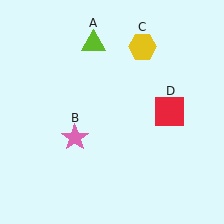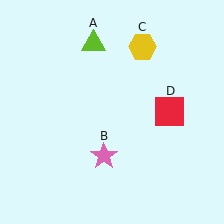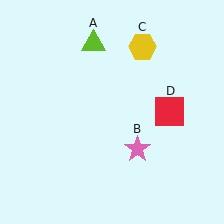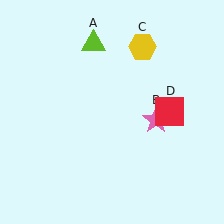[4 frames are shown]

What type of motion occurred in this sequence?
The pink star (object B) rotated counterclockwise around the center of the scene.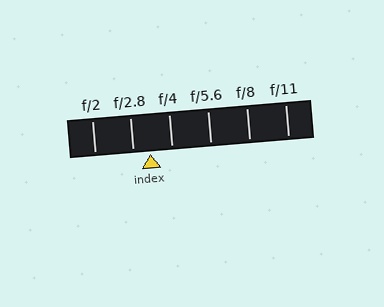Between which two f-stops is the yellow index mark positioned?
The index mark is between f/2.8 and f/4.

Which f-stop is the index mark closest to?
The index mark is closest to f/2.8.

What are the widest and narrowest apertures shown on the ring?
The widest aperture shown is f/2 and the narrowest is f/11.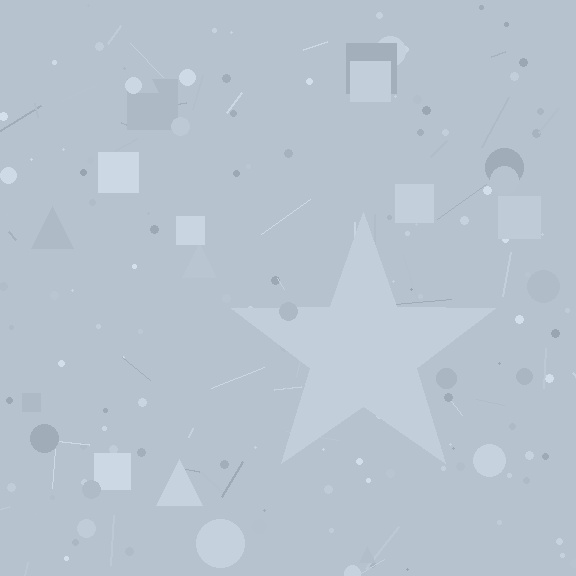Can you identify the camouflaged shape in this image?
The camouflaged shape is a star.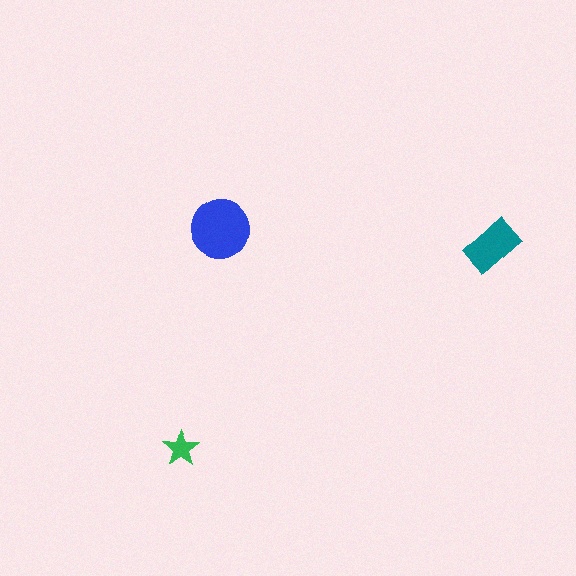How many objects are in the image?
There are 3 objects in the image.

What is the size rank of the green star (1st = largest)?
3rd.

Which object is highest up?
The blue circle is topmost.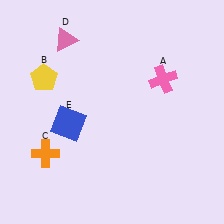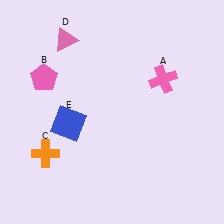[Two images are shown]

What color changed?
The pentagon (B) changed from yellow in Image 1 to pink in Image 2.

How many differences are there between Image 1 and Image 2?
There is 1 difference between the two images.